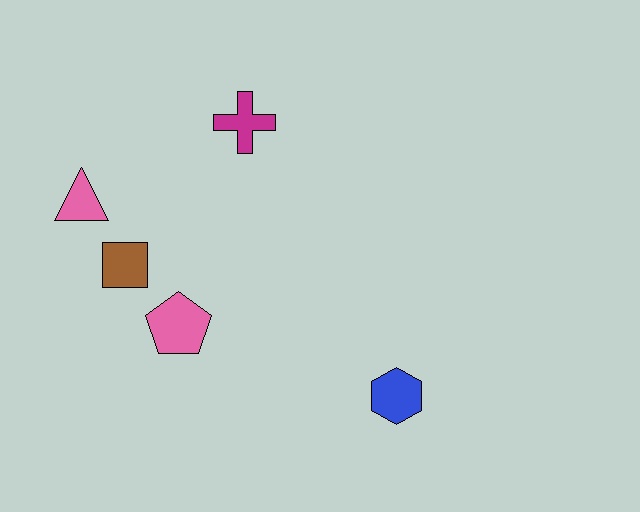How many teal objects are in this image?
There are no teal objects.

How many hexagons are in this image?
There is 1 hexagon.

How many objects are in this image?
There are 5 objects.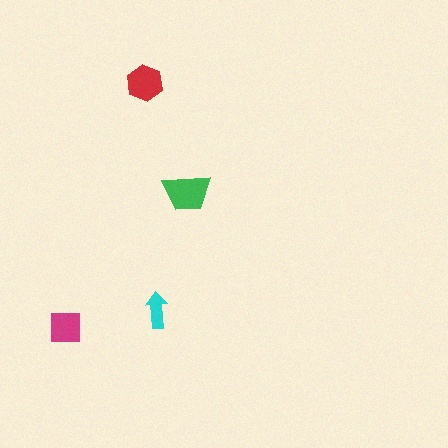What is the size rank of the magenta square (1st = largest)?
3rd.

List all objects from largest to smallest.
The green trapezoid, the red hexagon, the magenta square, the cyan arrow.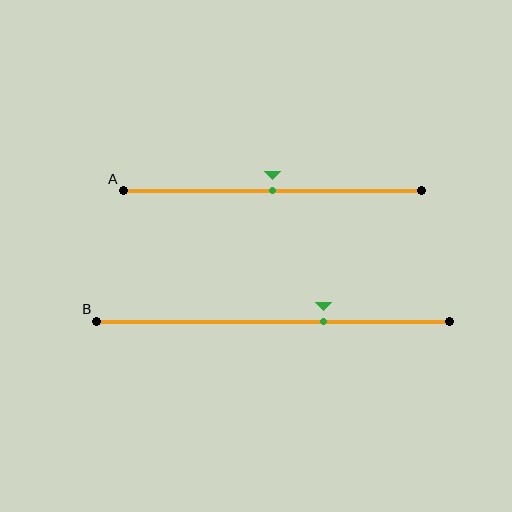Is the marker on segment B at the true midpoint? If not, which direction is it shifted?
No, the marker on segment B is shifted to the right by about 14% of the segment length.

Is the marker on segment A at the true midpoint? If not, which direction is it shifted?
Yes, the marker on segment A is at the true midpoint.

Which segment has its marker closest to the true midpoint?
Segment A has its marker closest to the true midpoint.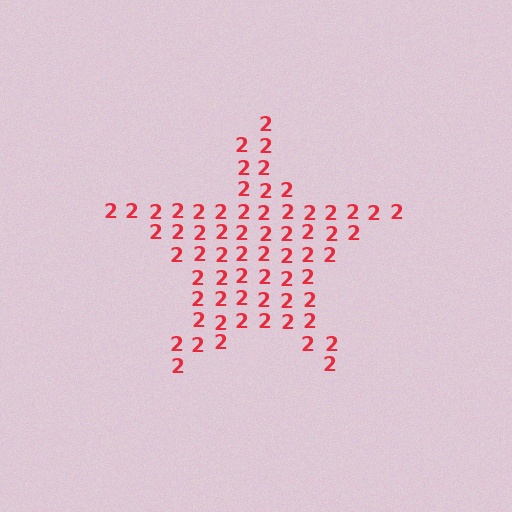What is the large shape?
The large shape is a star.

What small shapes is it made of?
It is made of small digit 2's.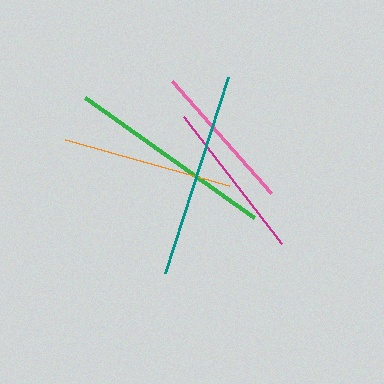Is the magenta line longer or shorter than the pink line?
The magenta line is longer than the pink line.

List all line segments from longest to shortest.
From longest to shortest: green, teal, orange, magenta, pink.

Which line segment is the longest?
The green line is the longest at approximately 208 pixels.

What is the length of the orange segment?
The orange segment is approximately 169 pixels long.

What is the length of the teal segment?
The teal segment is approximately 206 pixels long.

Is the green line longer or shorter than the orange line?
The green line is longer than the orange line.